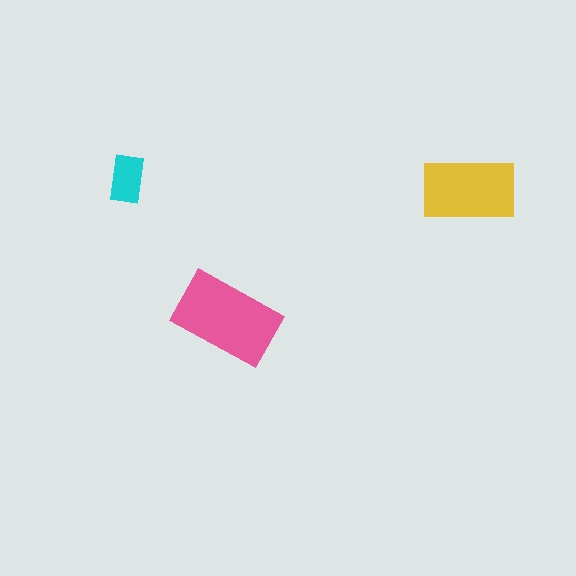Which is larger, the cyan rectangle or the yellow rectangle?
The yellow one.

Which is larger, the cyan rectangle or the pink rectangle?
The pink one.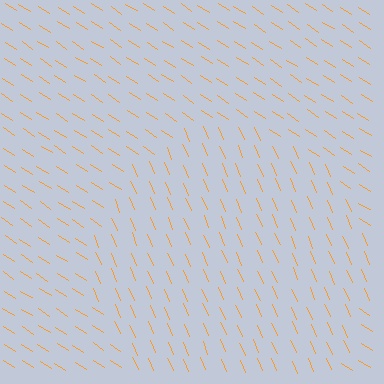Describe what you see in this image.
The image is filled with small orange line segments. A circle region in the image has lines oriented differently from the surrounding lines, creating a visible texture boundary.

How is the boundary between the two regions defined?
The boundary is defined purely by a change in line orientation (approximately 33 degrees difference). All lines are the same color and thickness.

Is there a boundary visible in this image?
Yes, there is a texture boundary formed by a change in line orientation.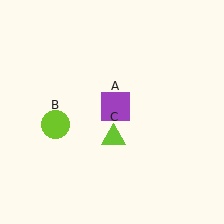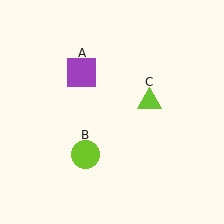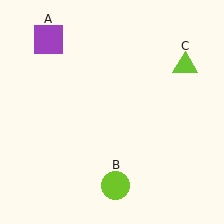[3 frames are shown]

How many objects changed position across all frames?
3 objects changed position: purple square (object A), lime circle (object B), lime triangle (object C).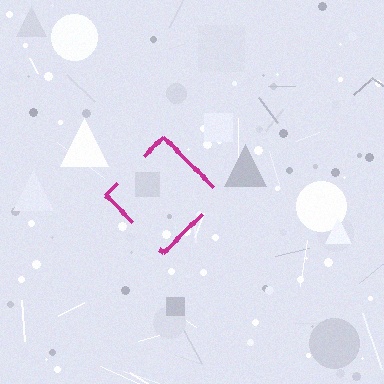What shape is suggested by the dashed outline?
The dashed outline suggests a diamond.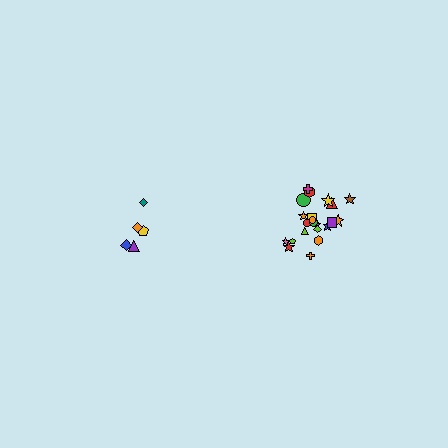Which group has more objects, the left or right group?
The right group.